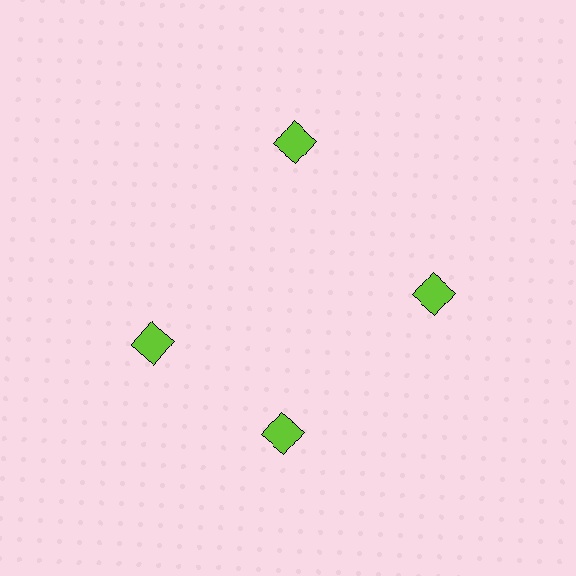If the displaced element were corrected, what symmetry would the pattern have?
It would have 4-fold rotational symmetry — the pattern would map onto itself every 90 degrees.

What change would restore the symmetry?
The symmetry would be restored by rotating it back into even spacing with its neighbors so that all 4 squares sit at equal angles and equal distance from the center.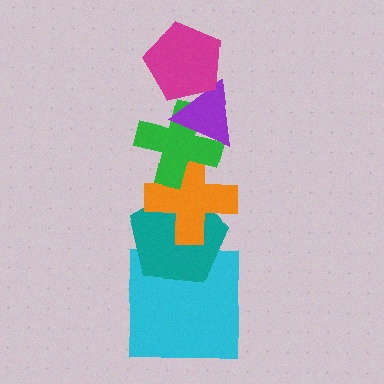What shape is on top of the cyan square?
The teal pentagon is on top of the cyan square.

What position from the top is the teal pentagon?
The teal pentagon is 5th from the top.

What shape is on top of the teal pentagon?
The orange cross is on top of the teal pentagon.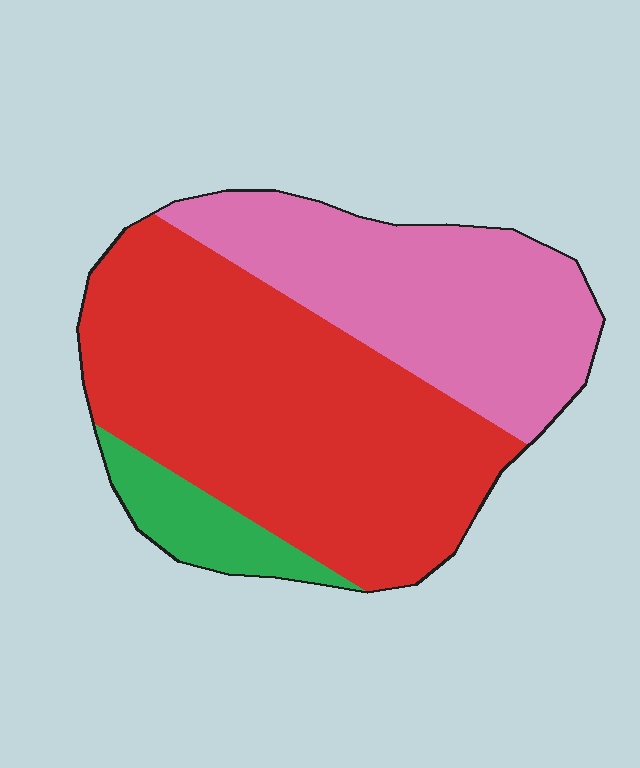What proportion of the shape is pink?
Pink takes up about one third (1/3) of the shape.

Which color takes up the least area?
Green, at roughly 10%.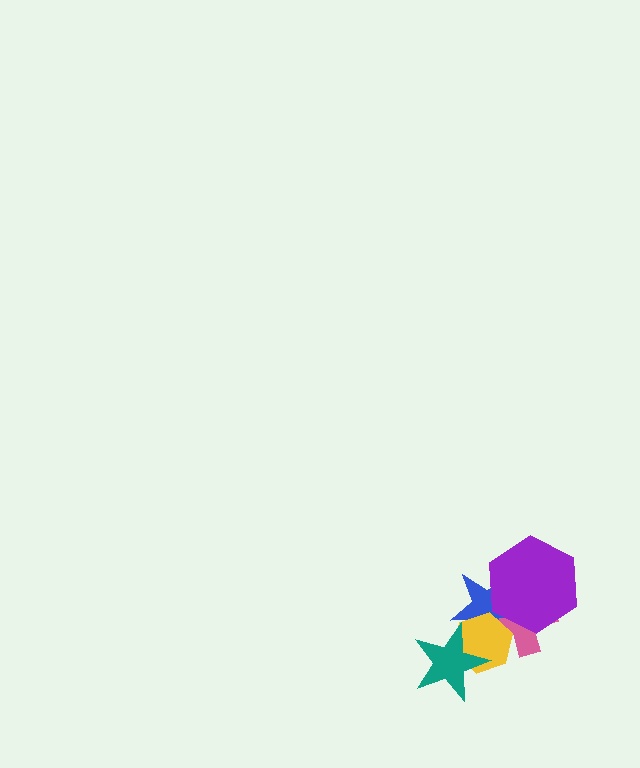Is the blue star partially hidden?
Yes, it is partially covered by another shape.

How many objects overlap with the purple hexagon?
2 objects overlap with the purple hexagon.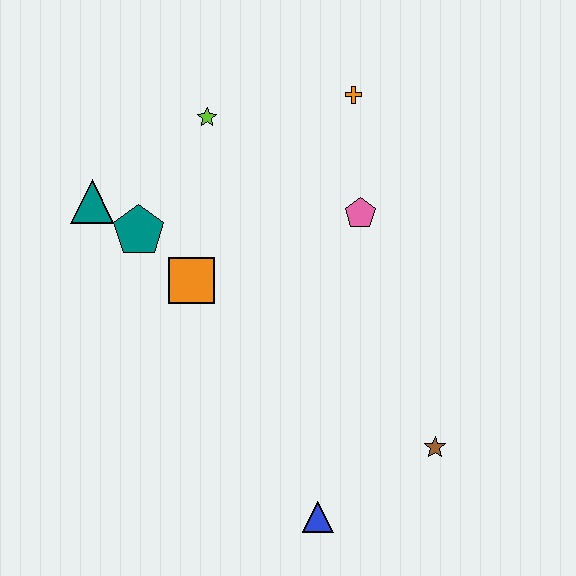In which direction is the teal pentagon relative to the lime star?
The teal pentagon is below the lime star.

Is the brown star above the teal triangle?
No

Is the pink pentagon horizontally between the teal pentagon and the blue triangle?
No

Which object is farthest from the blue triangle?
The orange cross is farthest from the blue triangle.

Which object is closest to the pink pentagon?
The orange cross is closest to the pink pentagon.